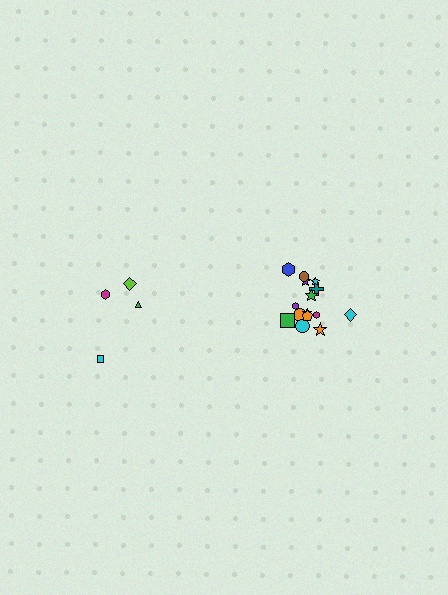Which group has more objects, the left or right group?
The right group.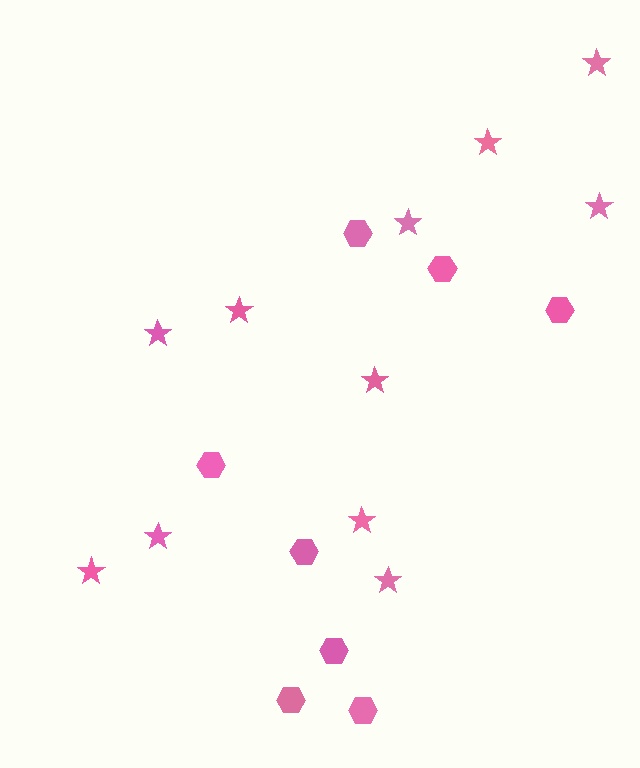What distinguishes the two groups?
There are 2 groups: one group of stars (11) and one group of hexagons (8).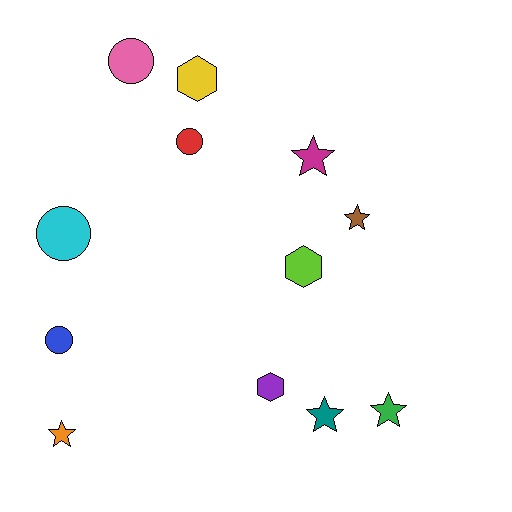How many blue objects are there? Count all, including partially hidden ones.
There is 1 blue object.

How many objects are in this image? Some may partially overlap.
There are 12 objects.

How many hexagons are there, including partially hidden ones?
There are 3 hexagons.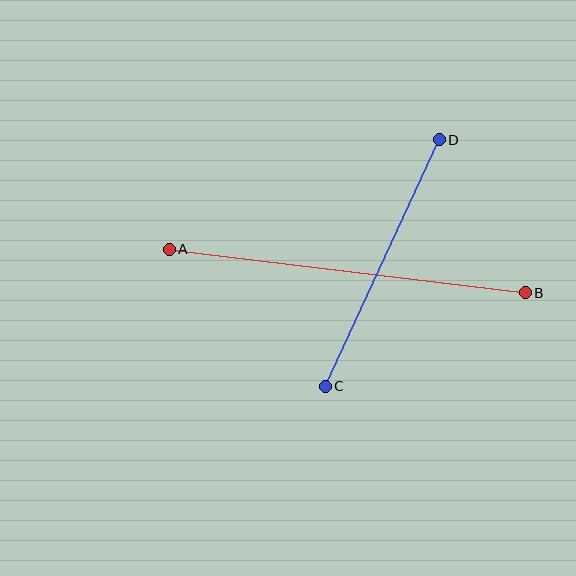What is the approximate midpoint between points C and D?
The midpoint is at approximately (382, 263) pixels.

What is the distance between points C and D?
The distance is approximately 271 pixels.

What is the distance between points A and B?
The distance is approximately 359 pixels.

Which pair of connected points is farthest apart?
Points A and B are farthest apart.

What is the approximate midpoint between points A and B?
The midpoint is at approximately (347, 271) pixels.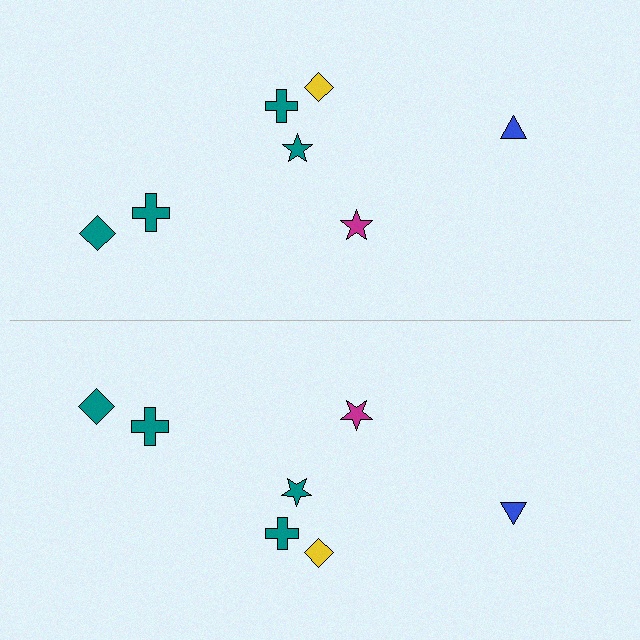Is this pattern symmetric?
Yes, this pattern has bilateral (reflection) symmetry.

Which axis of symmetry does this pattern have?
The pattern has a horizontal axis of symmetry running through the center of the image.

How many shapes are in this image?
There are 14 shapes in this image.